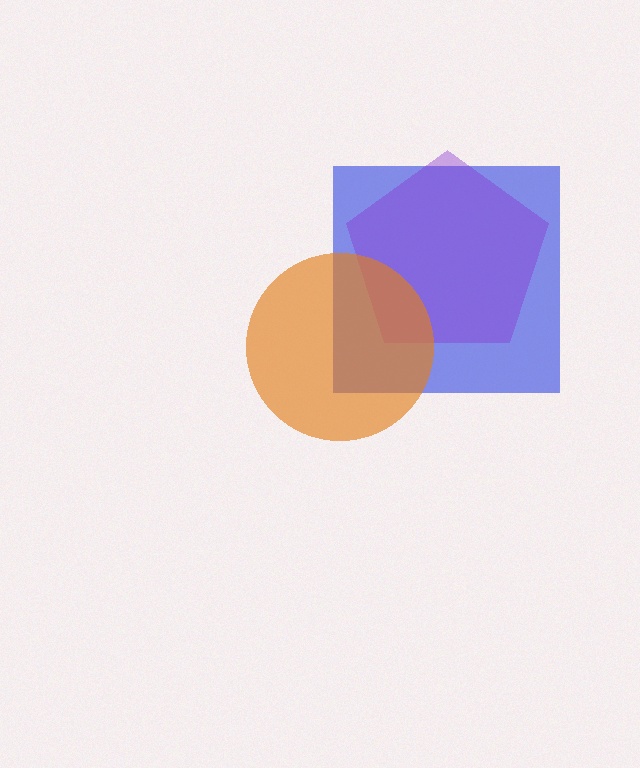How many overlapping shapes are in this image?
There are 3 overlapping shapes in the image.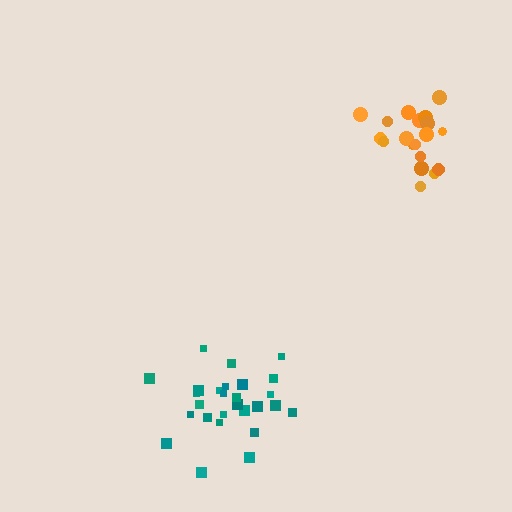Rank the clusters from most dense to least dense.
orange, teal.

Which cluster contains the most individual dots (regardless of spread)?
Teal (27).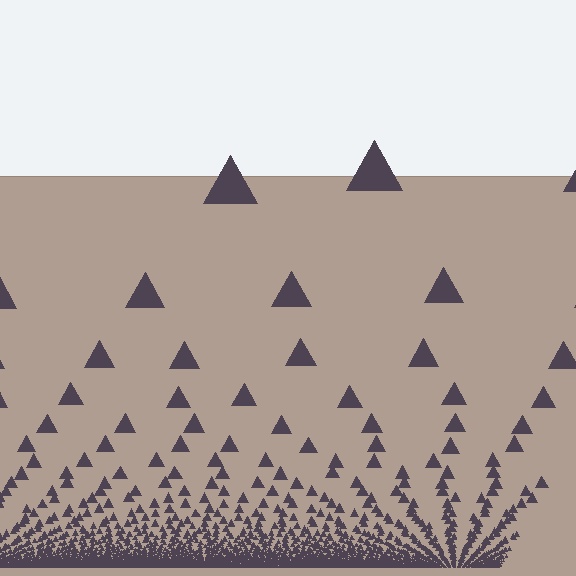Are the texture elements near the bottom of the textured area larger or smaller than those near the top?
Smaller. The gradient is inverted — elements near the bottom are smaller and denser.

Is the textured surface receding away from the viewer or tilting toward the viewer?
The surface appears to tilt toward the viewer. Texture elements get larger and sparser toward the top.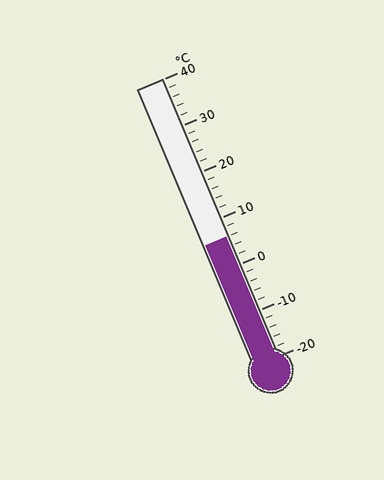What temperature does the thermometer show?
The thermometer shows approximately 6°C.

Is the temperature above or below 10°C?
The temperature is below 10°C.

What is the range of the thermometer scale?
The thermometer scale ranges from -20°C to 40°C.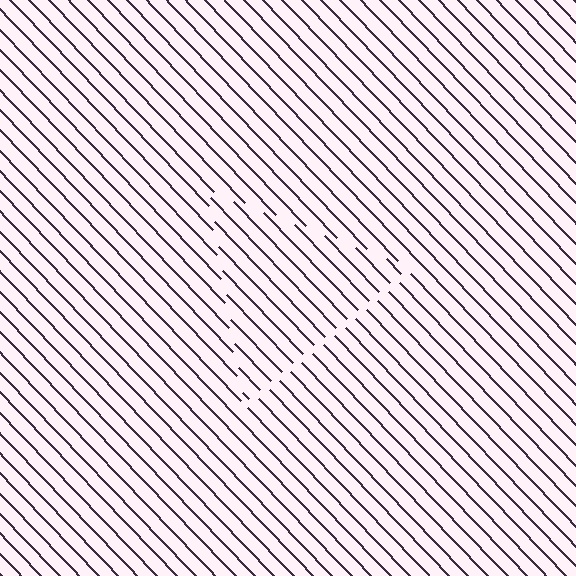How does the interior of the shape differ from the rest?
The interior of the shape contains the same grating, shifted by half a period — the contour is defined by the phase discontinuity where line-ends from the inner and outer gratings abut.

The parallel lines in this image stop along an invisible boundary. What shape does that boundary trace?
An illusory triangle. The interior of the shape contains the same grating, shifted by half a period — the contour is defined by the phase discontinuity where line-ends from the inner and outer gratings abut.